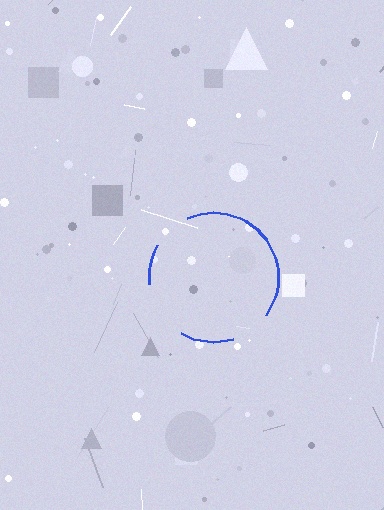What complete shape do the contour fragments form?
The contour fragments form a circle.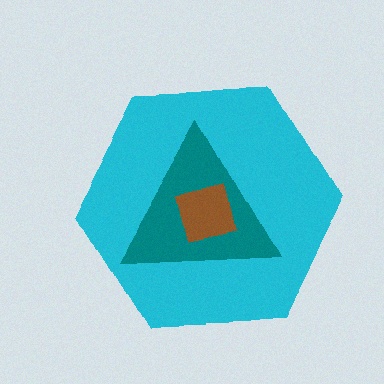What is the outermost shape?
The cyan hexagon.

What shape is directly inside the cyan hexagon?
The teal triangle.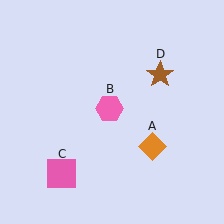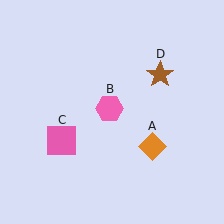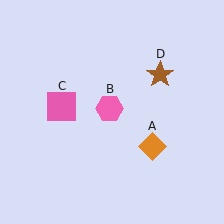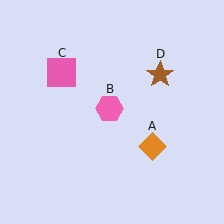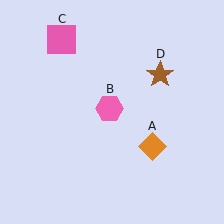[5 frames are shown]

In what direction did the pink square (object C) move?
The pink square (object C) moved up.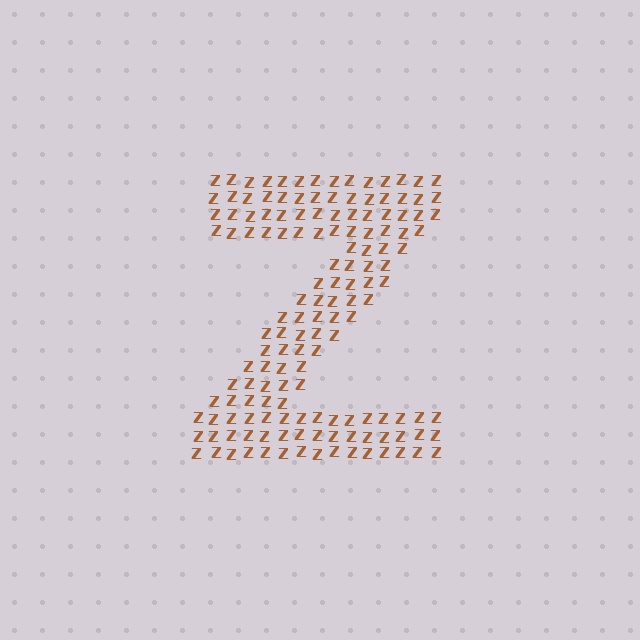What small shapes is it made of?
It is made of small letter Z's.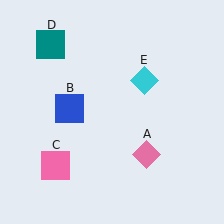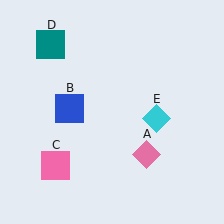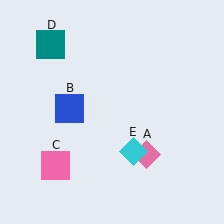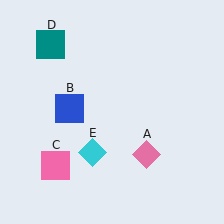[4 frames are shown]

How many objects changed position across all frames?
1 object changed position: cyan diamond (object E).